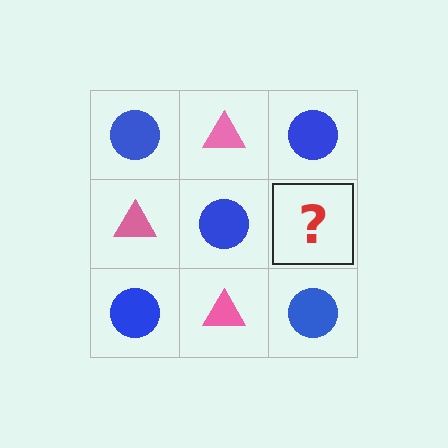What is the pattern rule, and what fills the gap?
The rule is that it alternates blue circle and pink triangle in a checkerboard pattern. The gap should be filled with a pink triangle.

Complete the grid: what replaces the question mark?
The question mark should be replaced with a pink triangle.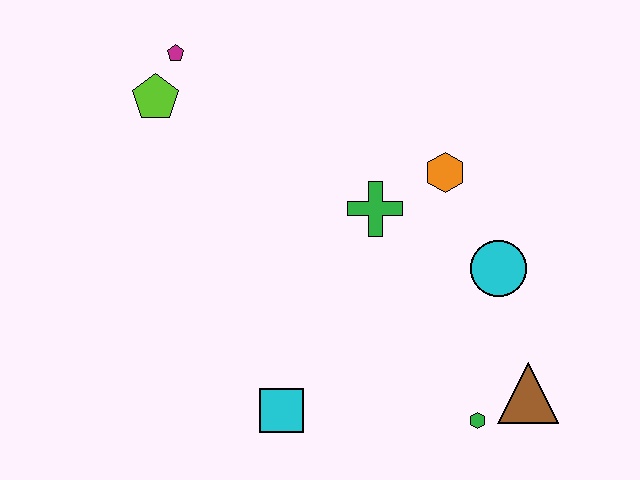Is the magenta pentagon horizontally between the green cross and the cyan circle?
No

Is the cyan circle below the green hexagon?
No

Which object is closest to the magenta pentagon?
The lime pentagon is closest to the magenta pentagon.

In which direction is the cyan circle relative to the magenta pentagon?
The cyan circle is to the right of the magenta pentagon.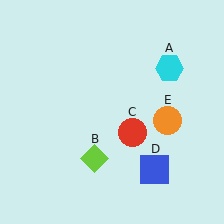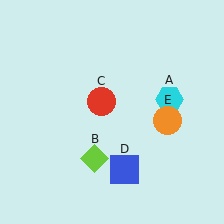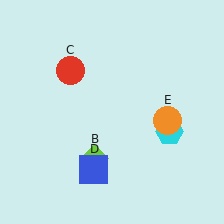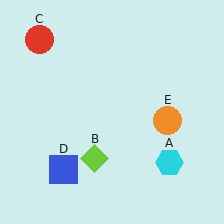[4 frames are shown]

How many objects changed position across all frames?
3 objects changed position: cyan hexagon (object A), red circle (object C), blue square (object D).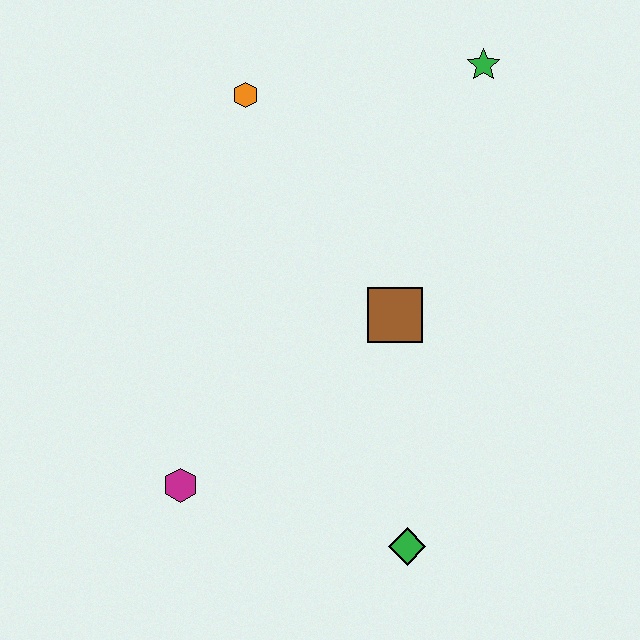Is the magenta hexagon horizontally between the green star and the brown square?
No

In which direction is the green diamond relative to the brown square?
The green diamond is below the brown square.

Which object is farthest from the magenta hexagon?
The green star is farthest from the magenta hexagon.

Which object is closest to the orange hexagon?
The green star is closest to the orange hexagon.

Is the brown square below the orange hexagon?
Yes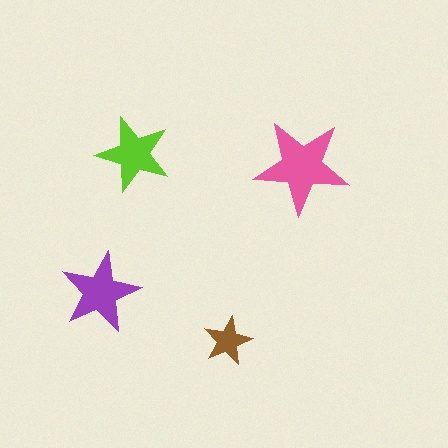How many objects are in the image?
There are 4 objects in the image.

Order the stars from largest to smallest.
the pink one, the purple one, the lime one, the brown one.